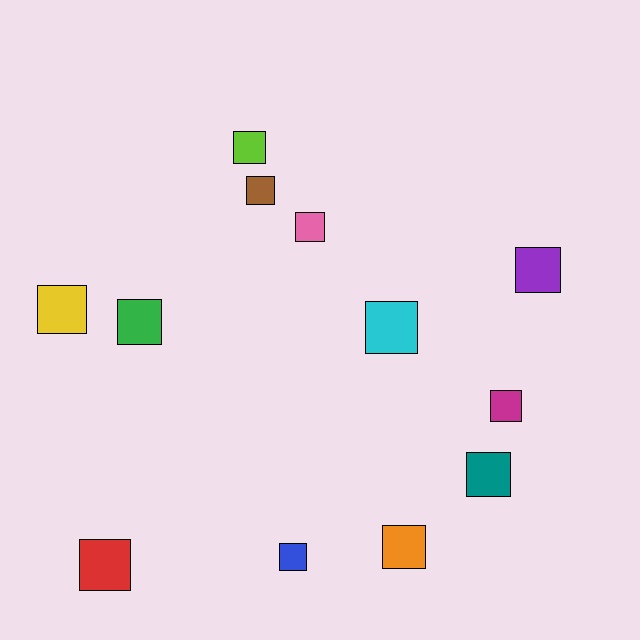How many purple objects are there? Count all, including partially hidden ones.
There is 1 purple object.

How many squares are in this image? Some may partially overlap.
There are 12 squares.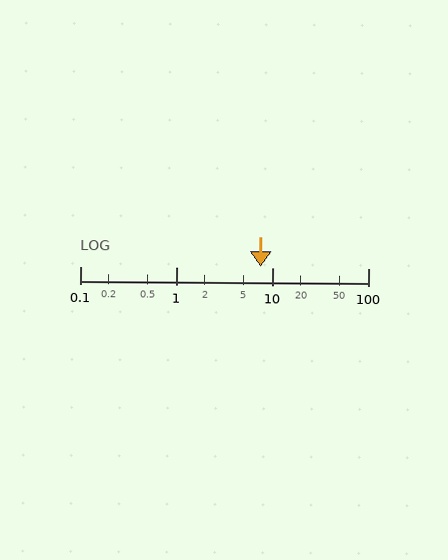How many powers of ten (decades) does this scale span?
The scale spans 3 decades, from 0.1 to 100.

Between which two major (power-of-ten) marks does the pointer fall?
The pointer is between 1 and 10.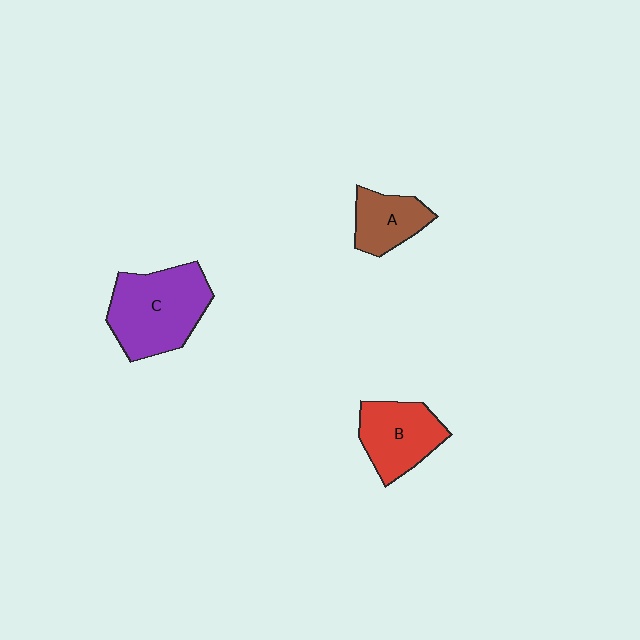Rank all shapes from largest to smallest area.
From largest to smallest: C (purple), B (red), A (brown).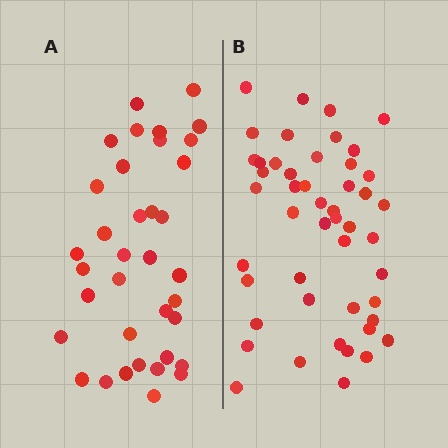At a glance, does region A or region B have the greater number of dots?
Region B (the right region) has more dots.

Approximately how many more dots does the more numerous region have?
Region B has roughly 12 or so more dots than region A.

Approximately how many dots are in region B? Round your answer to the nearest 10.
About 50 dots. (The exact count is 48, which rounds to 50.)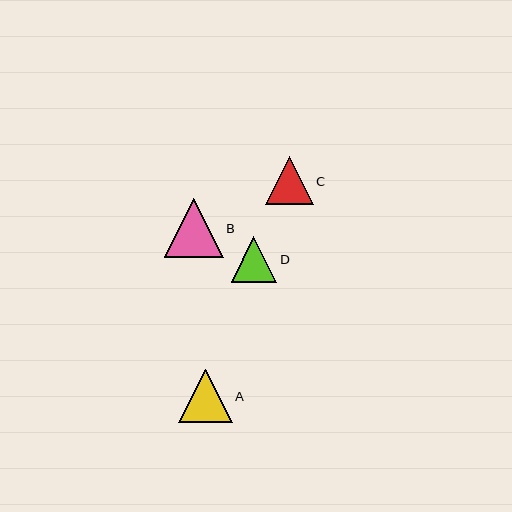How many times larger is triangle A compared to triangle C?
Triangle A is approximately 1.1 times the size of triangle C.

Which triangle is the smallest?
Triangle D is the smallest with a size of approximately 46 pixels.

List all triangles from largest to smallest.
From largest to smallest: B, A, C, D.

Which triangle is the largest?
Triangle B is the largest with a size of approximately 59 pixels.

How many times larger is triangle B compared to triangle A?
Triangle B is approximately 1.1 times the size of triangle A.